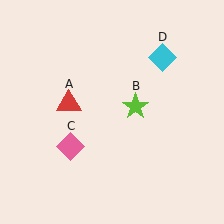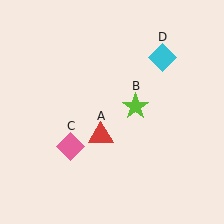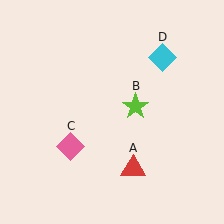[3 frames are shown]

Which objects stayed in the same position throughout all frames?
Lime star (object B) and pink diamond (object C) and cyan diamond (object D) remained stationary.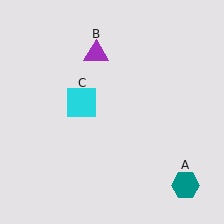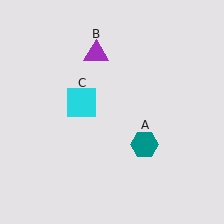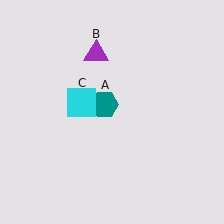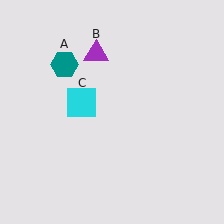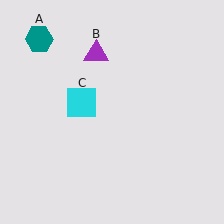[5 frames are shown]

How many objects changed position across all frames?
1 object changed position: teal hexagon (object A).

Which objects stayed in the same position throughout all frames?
Purple triangle (object B) and cyan square (object C) remained stationary.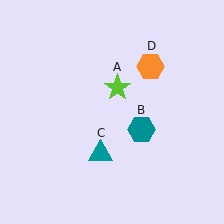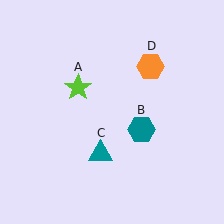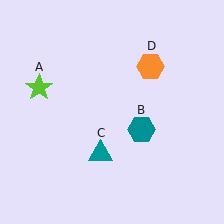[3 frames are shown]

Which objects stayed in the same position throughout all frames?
Teal hexagon (object B) and teal triangle (object C) and orange hexagon (object D) remained stationary.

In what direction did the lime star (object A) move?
The lime star (object A) moved left.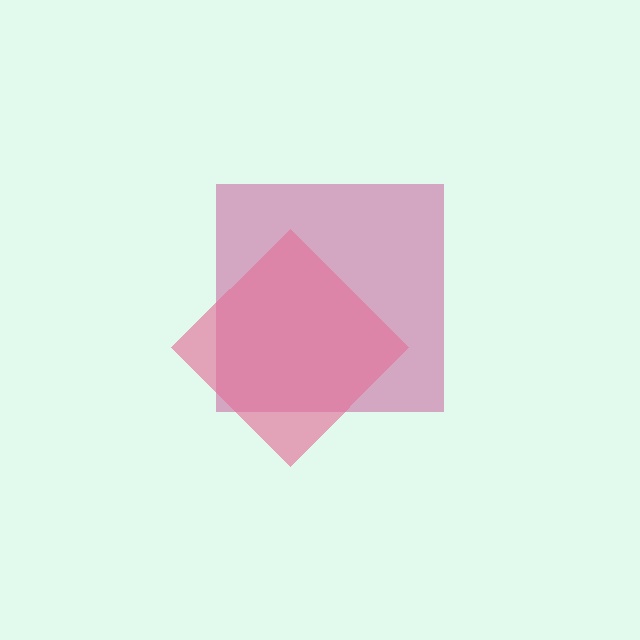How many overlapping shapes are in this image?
There are 2 overlapping shapes in the image.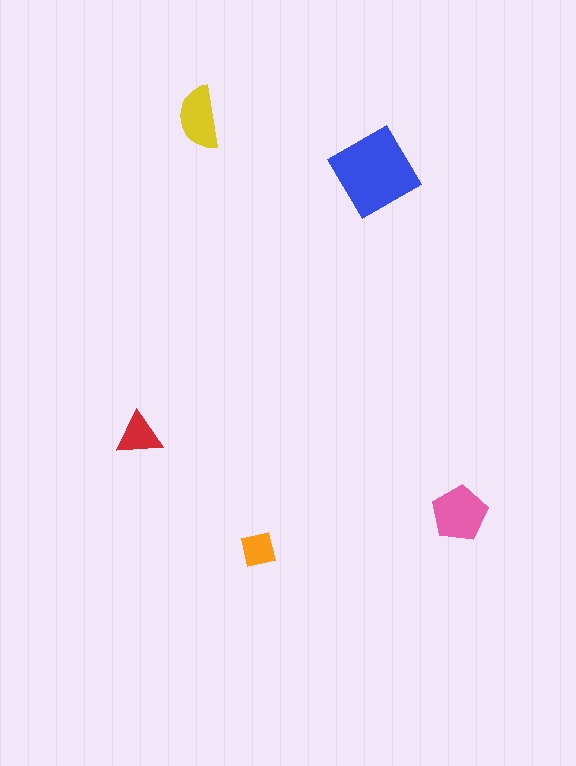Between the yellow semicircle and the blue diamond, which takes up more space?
The blue diamond.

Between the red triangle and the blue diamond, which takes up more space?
The blue diamond.